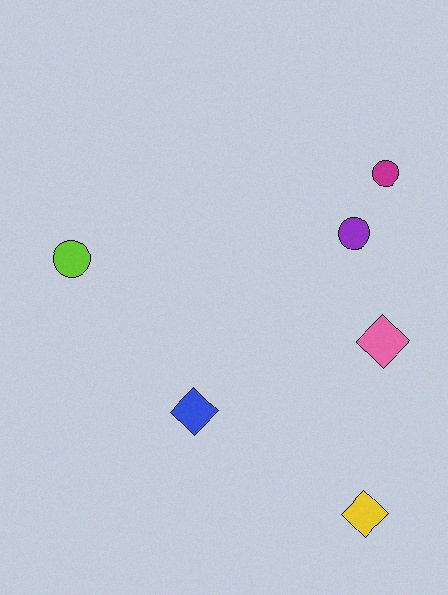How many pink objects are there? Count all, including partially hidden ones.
There is 1 pink object.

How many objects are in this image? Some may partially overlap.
There are 6 objects.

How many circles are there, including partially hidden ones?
There are 3 circles.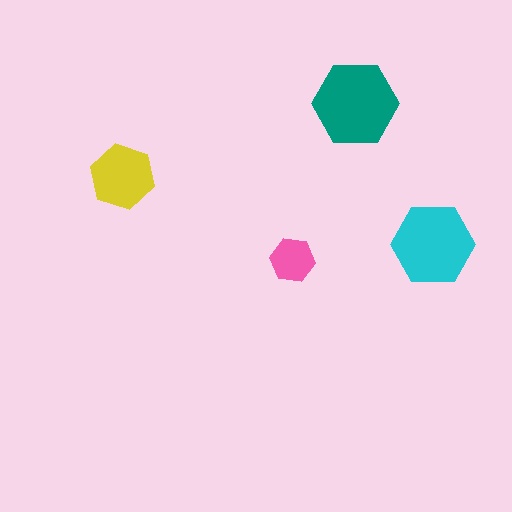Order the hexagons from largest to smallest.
the teal one, the cyan one, the yellow one, the pink one.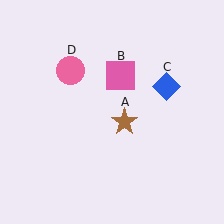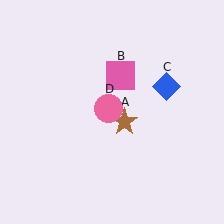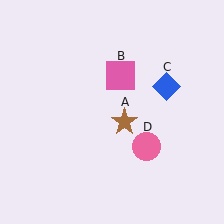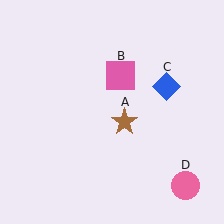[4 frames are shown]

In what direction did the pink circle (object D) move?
The pink circle (object D) moved down and to the right.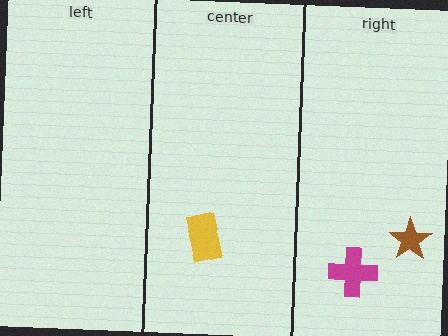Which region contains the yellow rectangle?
The center region.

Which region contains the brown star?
The right region.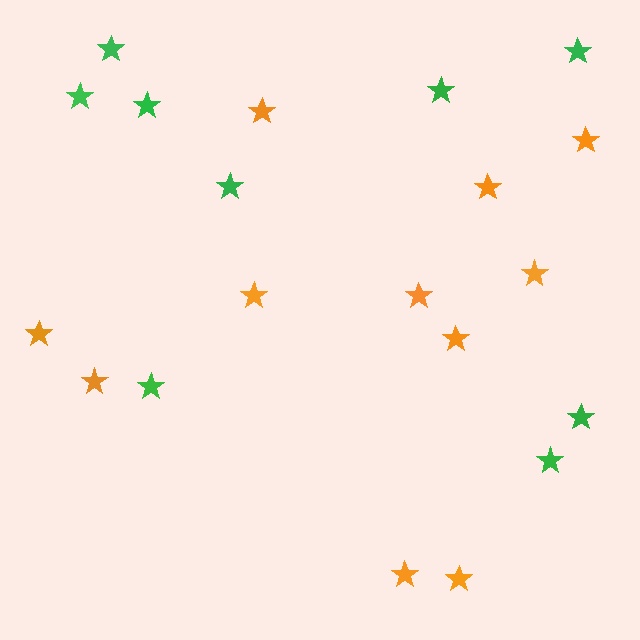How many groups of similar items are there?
There are 2 groups: one group of orange stars (11) and one group of green stars (9).